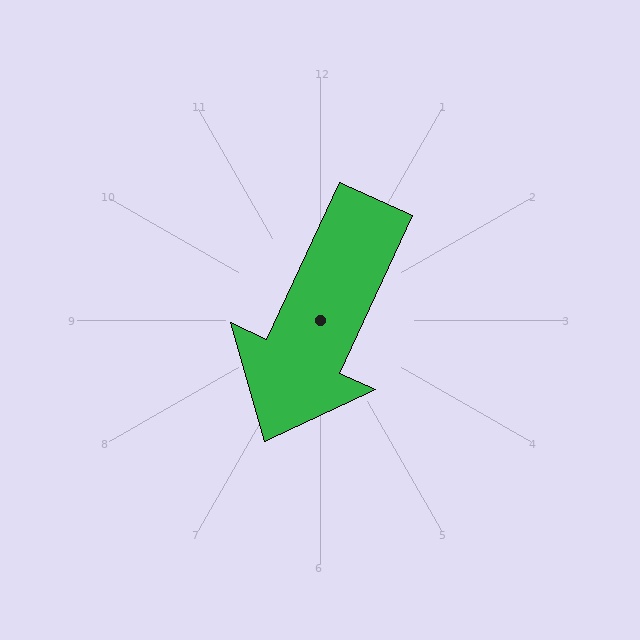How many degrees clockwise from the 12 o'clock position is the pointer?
Approximately 205 degrees.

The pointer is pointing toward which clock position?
Roughly 7 o'clock.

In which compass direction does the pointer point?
Southwest.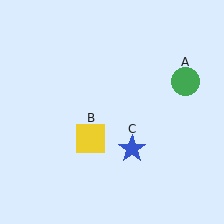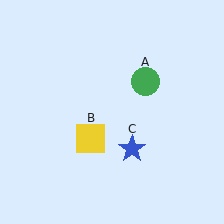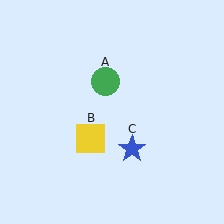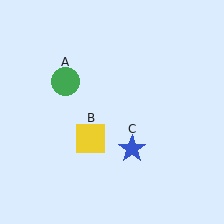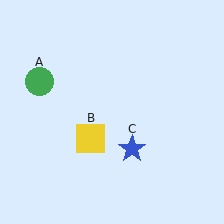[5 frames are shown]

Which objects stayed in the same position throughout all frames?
Yellow square (object B) and blue star (object C) remained stationary.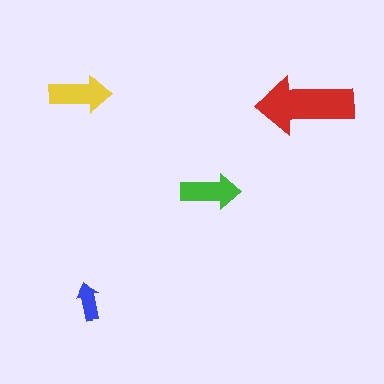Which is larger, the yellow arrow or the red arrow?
The red one.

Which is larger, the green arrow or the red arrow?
The red one.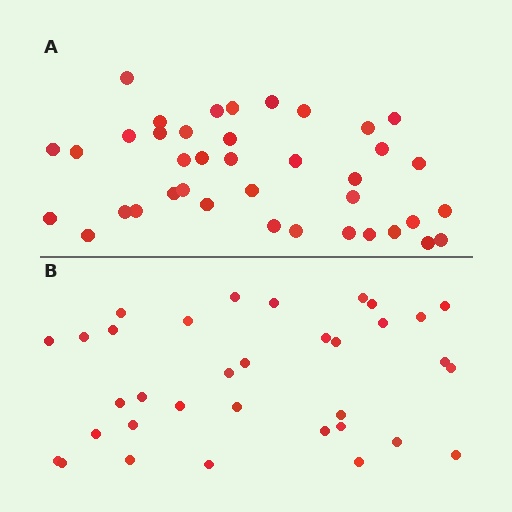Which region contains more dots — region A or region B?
Region A (the top region) has more dots.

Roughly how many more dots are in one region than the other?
Region A has about 5 more dots than region B.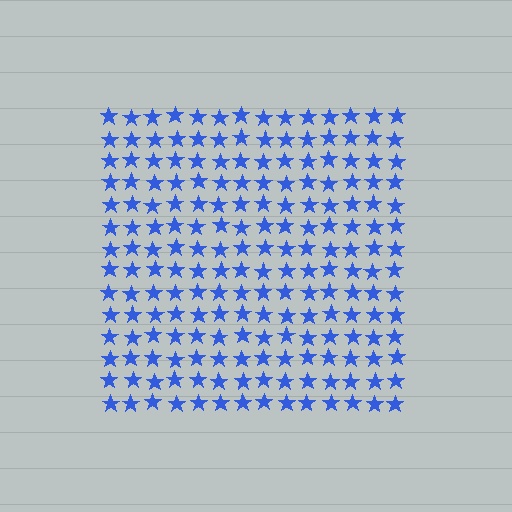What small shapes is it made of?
It is made of small stars.